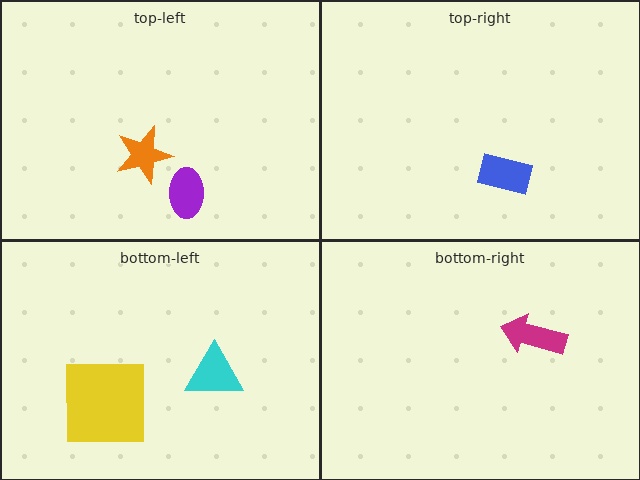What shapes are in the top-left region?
The purple ellipse, the orange star.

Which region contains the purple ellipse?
The top-left region.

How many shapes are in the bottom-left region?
2.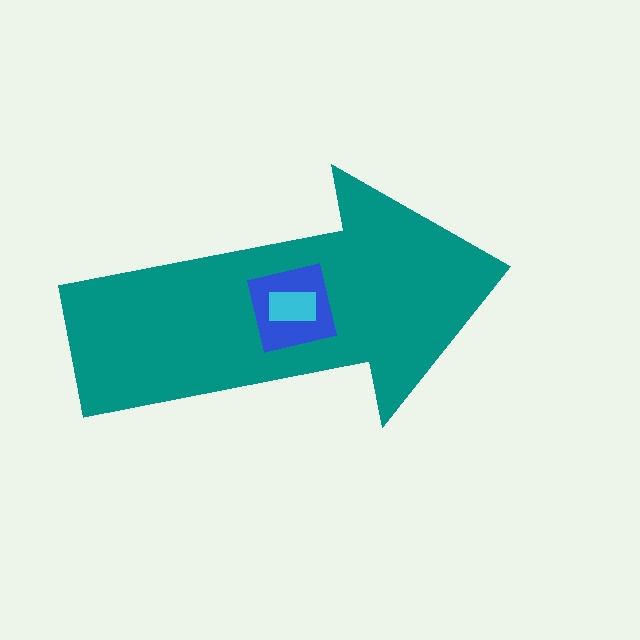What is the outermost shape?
The teal arrow.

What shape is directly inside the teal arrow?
The blue square.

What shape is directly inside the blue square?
The cyan rectangle.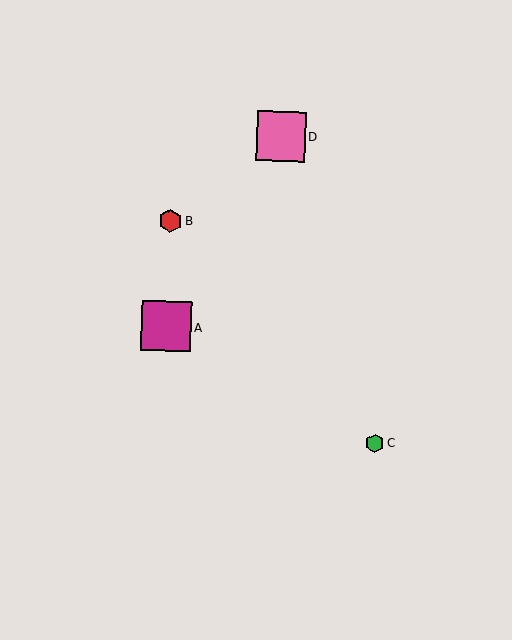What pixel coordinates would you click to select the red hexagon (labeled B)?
Click at (170, 221) to select the red hexagon B.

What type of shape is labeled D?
Shape D is a pink square.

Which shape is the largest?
The magenta square (labeled A) is the largest.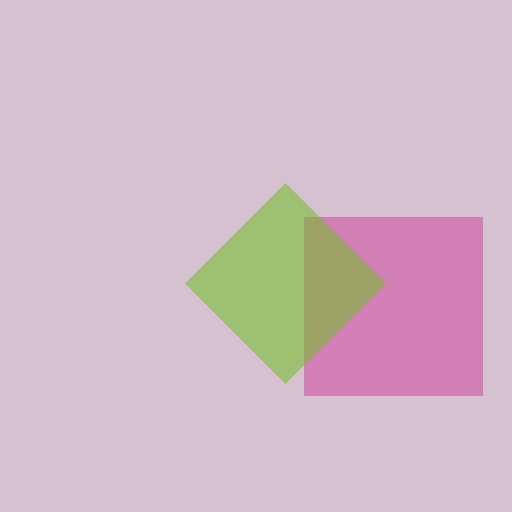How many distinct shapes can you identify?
There are 2 distinct shapes: a magenta square, a lime diamond.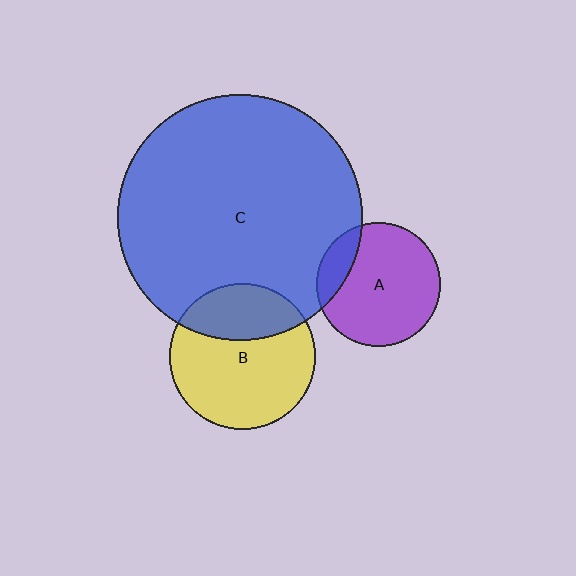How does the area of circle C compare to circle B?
Approximately 2.8 times.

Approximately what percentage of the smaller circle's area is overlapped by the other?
Approximately 30%.